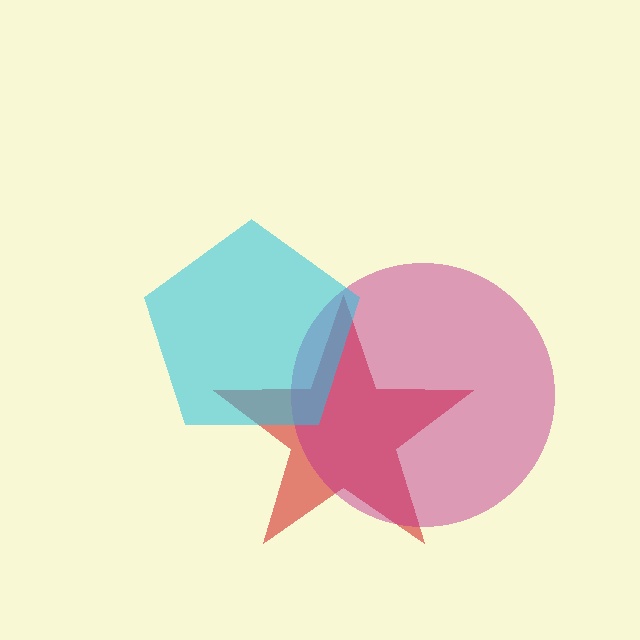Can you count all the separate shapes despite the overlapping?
Yes, there are 3 separate shapes.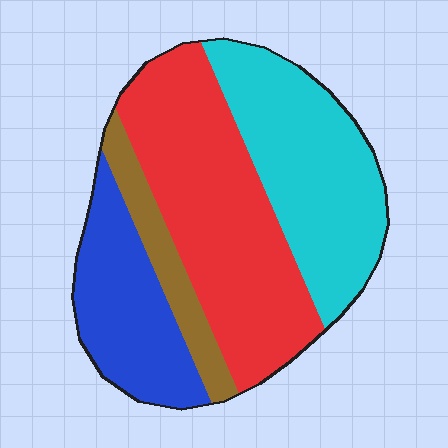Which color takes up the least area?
Brown, at roughly 10%.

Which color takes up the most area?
Red, at roughly 40%.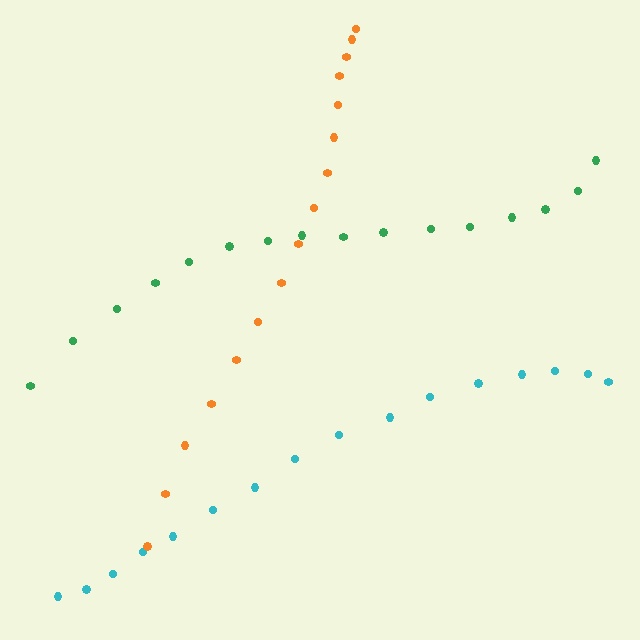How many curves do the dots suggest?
There are 3 distinct paths.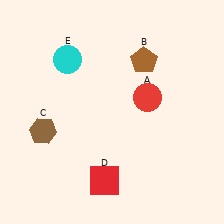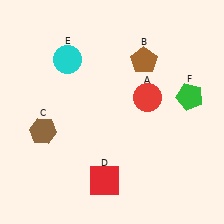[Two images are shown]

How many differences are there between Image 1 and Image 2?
There is 1 difference between the two images.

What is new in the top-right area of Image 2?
A green pentagon (F) was added in the top-right area of Image 2.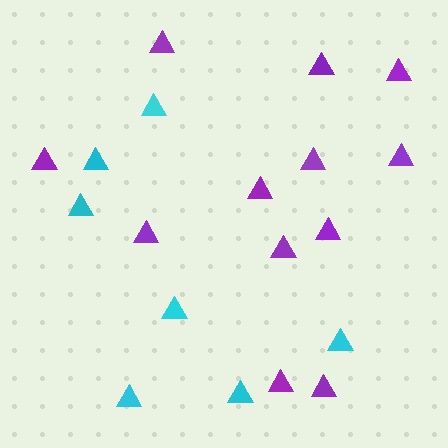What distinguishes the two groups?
There are 2 groups: one group of purple triangles (12) and one group of cyan triangles (7).